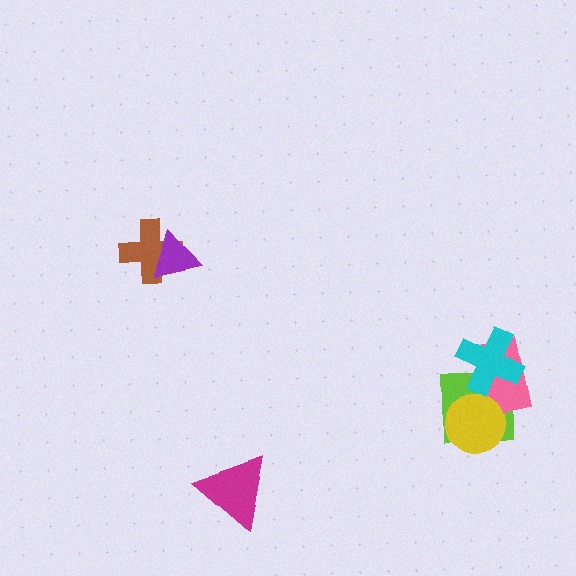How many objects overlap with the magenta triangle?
0 objects overlap with the magenta triangle.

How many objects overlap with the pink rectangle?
3 objects overlap with the pink rectangle.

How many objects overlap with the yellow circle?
2 objects overlap with the yellow circle.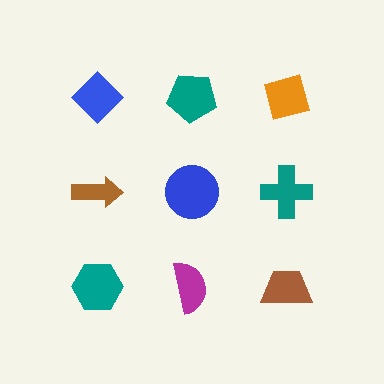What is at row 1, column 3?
An orange square.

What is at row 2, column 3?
A teal cross.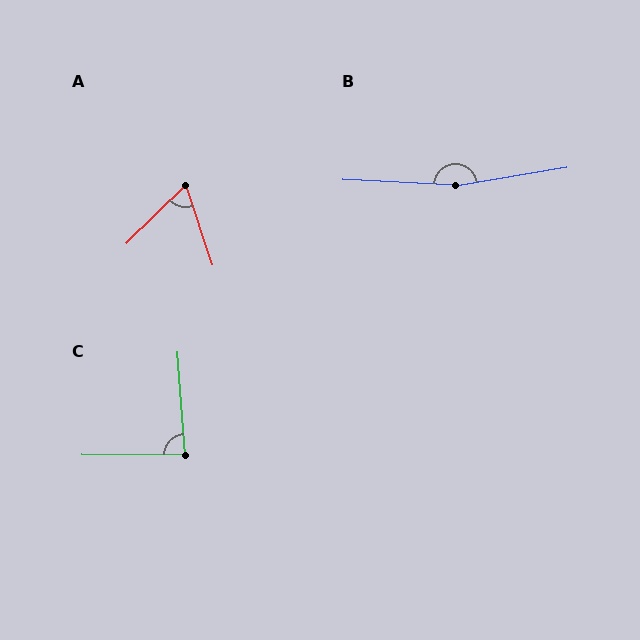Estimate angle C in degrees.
Approximately 86 degrees.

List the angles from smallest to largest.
A (64°), C (86°), B (168°).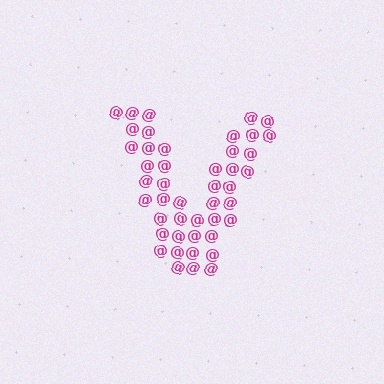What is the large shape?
The large shape is the letter V.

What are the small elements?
The small elements are at signs.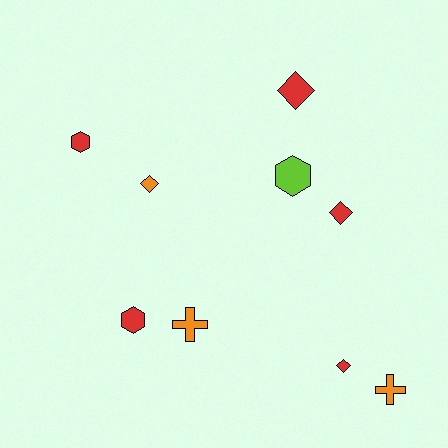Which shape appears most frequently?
Diamond, with 4 objects.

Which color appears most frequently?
Red, with 5 objects.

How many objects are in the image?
There are 9 objects.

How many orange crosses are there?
There are 2 orange crosses.